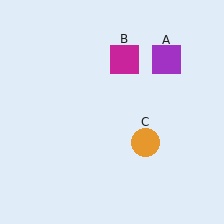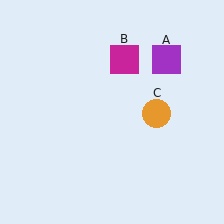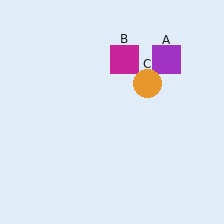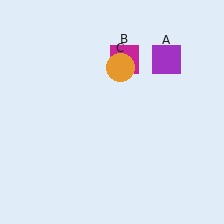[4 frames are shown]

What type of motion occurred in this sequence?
The orange circle (object C) rotated counterclockwise around the center of the scene.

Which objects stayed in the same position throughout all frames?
Purple square (object A) and magenta square (object B) remained stationary.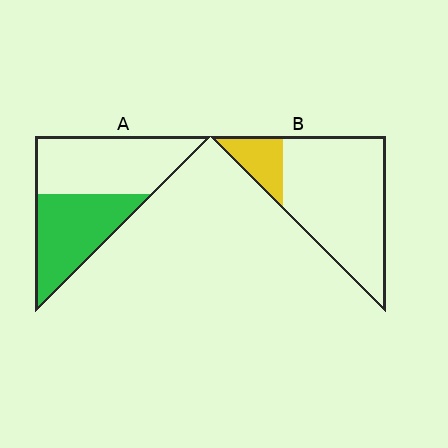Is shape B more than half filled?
No.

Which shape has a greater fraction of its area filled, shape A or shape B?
Shape A.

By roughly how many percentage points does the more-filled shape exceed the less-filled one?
By roughly 30 percentage points (A over B).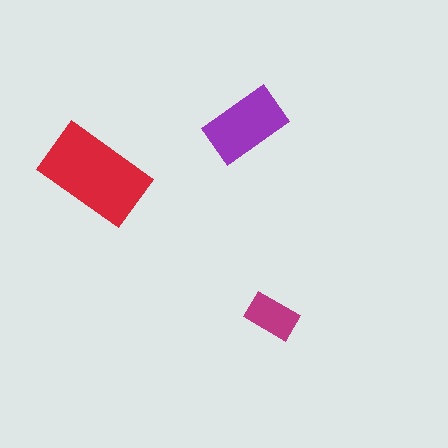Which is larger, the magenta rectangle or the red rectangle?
The red one.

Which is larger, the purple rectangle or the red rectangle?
The red one.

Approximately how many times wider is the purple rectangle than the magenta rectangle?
About 1.5 times wider.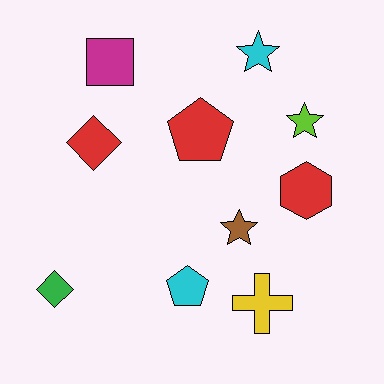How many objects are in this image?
There are 10 objects.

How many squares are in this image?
There is 1 square.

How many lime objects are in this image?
There is 1 lime object.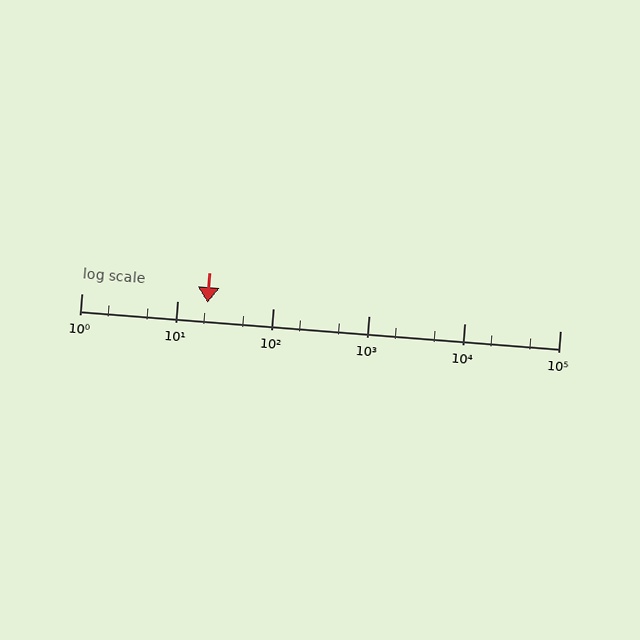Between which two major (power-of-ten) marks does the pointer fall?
The pointer is between 10 and 100.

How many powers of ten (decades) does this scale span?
The scale spans 5 decades, from 1 to 100000.